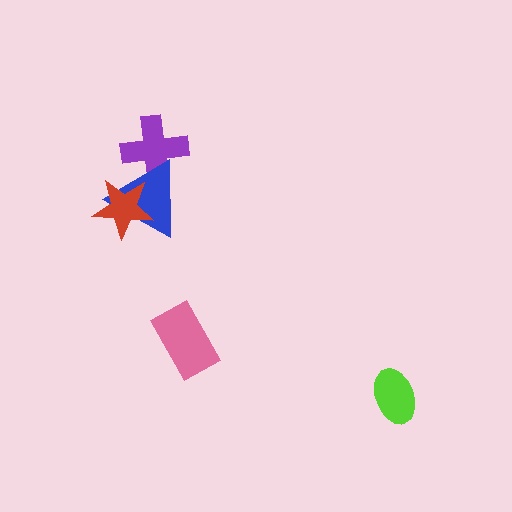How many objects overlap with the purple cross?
1 object overlaps with the purple cross.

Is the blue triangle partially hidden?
Yes, it is partially covered by another shape.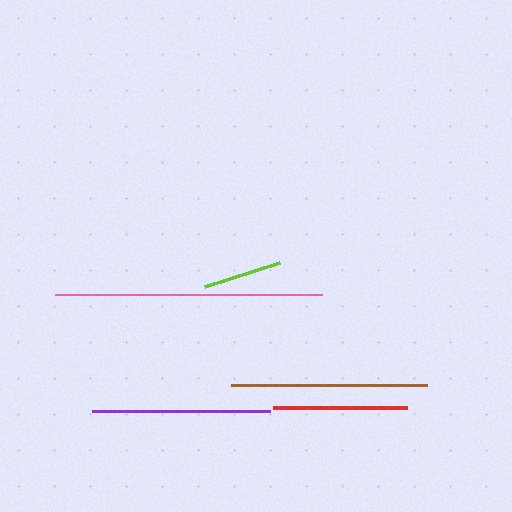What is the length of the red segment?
The red segment is approximately 134 pixels long.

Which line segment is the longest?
The pink line is the longest at approximately 267 pixels.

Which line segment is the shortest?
The lime line is the shortest at approximately 79 pixels.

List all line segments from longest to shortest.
From longest to shortest: pink, brown, purple, red, lime.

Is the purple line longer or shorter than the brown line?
The brown line is longer than the purple line.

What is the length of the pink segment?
The pink segment is approximately 267 pixels long.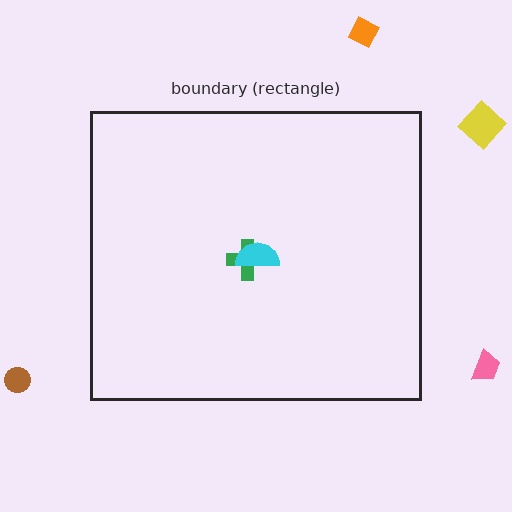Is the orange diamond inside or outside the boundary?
Outside.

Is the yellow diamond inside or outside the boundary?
Outside.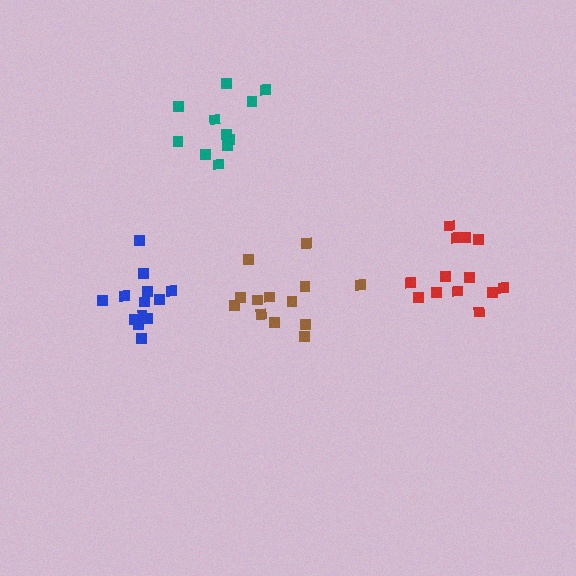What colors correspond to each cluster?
The clusters are colored: blue, red, brown, teal.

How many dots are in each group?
Group 1: 13 dots, Group 2: 13 dots, Group 3: 13 dots, Group 4: 11 dots (50 total).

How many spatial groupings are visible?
There are 4 spatial groupings.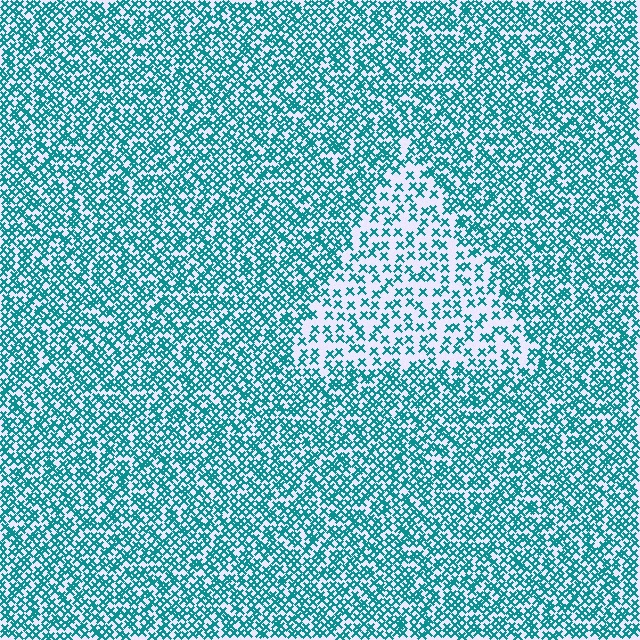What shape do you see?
I see a triangle.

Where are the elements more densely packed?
The elements are more densely packed outside the triangle boundary.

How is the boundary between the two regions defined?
The boundary is defined by a change in element density (approximately 2.1x ratio). All elements are the same color, size, and shape.